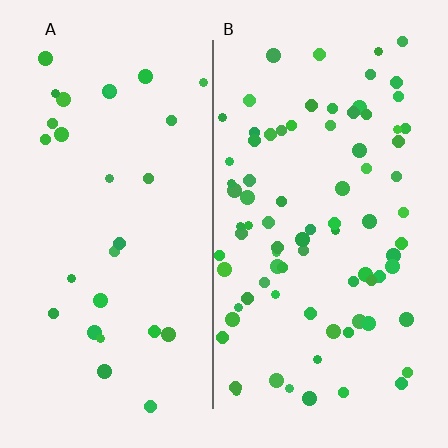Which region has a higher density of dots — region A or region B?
B (the right).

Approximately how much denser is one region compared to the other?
Approximately 2.9× — region B over region A.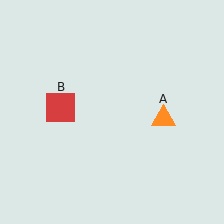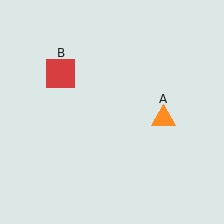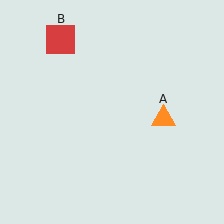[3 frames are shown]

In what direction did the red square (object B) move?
The red square (object B) moved up.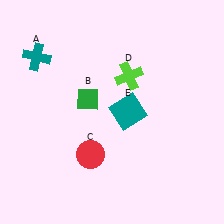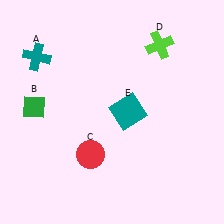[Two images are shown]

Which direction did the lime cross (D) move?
The lime cross (D) moved up.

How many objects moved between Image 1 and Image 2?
2 objects moved between the two images.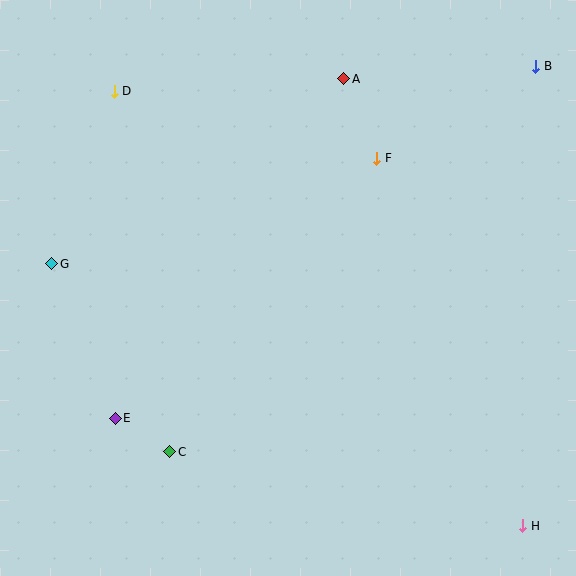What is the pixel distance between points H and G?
The distance between H and G is 539 pixels.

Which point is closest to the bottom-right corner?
Point H is closest to the bottom-right corner.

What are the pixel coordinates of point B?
Point B is at (536, 66).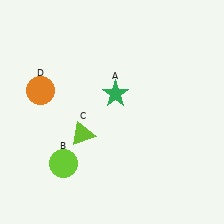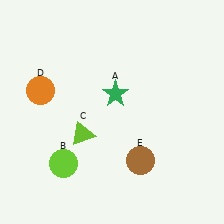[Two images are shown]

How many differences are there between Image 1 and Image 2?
There is 1 difference between the two images.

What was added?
A brown circle (E) was added in Image 2.